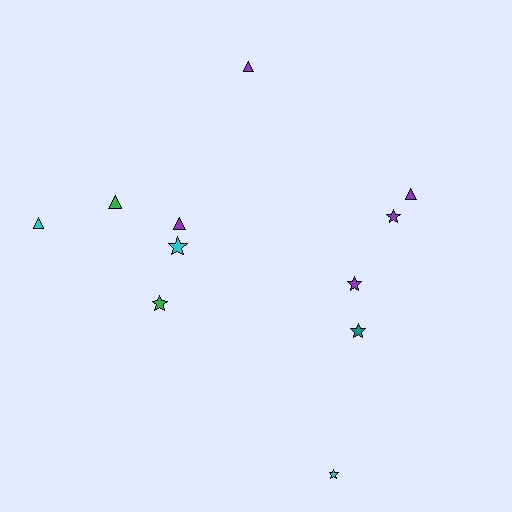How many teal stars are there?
There is 1 teal star.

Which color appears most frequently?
Purple, with 5 objects.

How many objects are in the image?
There are 11 objects.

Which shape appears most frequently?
Star, with 6 objects.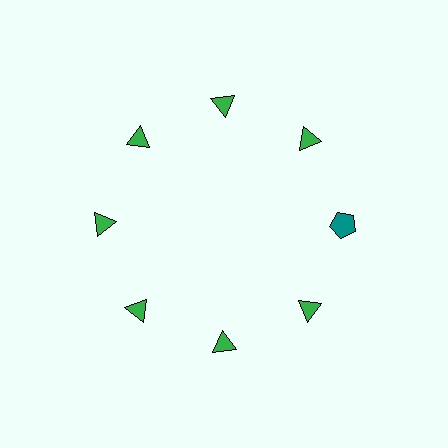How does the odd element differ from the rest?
It differs in both color (teal instead of green) and shape (pentagon instead of triangle).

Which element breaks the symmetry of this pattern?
The teal pentagon at roughly the 3 o'clock position breaks the symmetry. All other shapes are green triangles.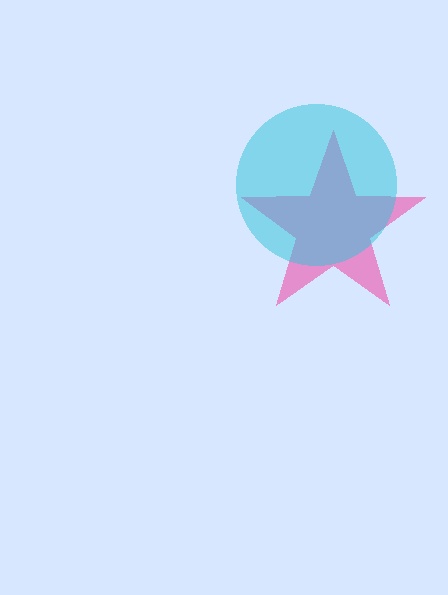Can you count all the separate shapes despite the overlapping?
Yes, there are 2 separate shapes.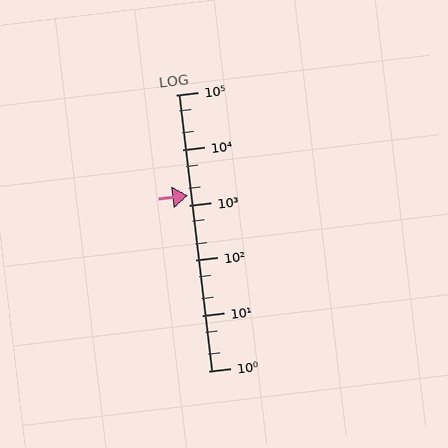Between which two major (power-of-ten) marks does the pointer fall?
The pointer is between 1000 and 10000.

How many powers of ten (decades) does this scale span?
The scale spans 5 decades, from 1 to 100000.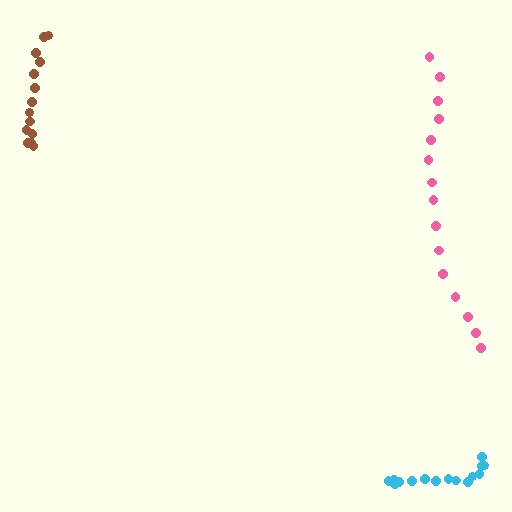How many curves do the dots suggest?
There are 3 distinct paths.